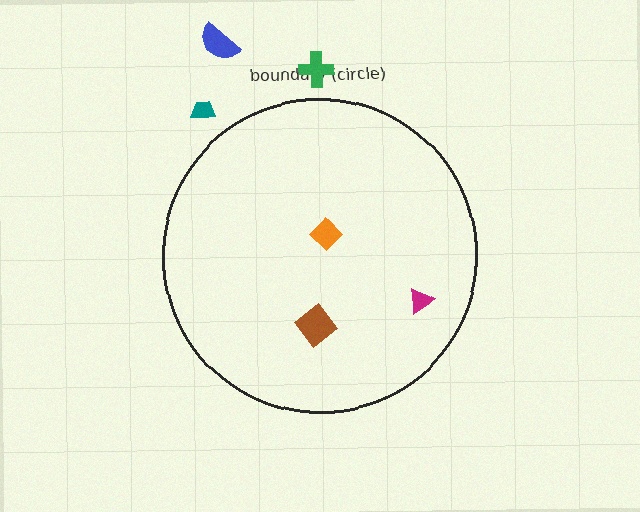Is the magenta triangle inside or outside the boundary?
Inside.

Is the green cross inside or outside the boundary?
Outside.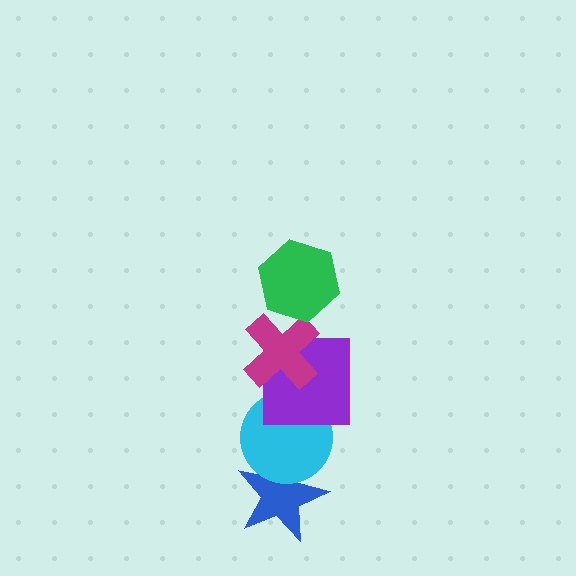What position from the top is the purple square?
The purple square is 3rd from the top.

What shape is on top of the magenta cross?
The green hexagon is on top of the magenta cross.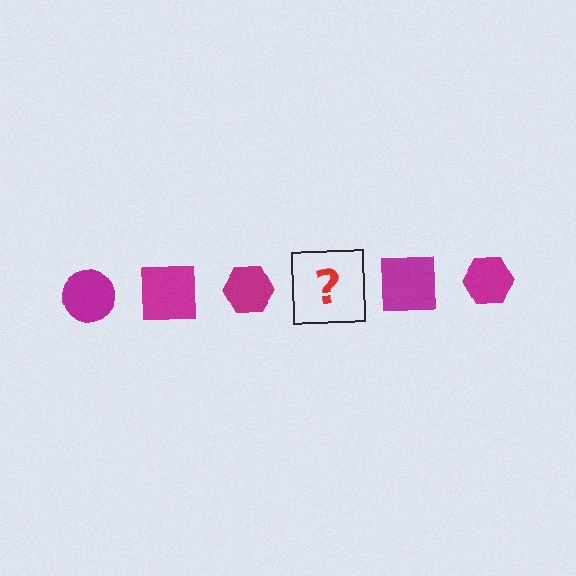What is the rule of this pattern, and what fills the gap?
The rule is that the pattern cycles through circle, square, hexagon shapes in magenta. The gap should be filled with a magenta circle.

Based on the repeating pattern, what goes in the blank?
The blank should be a magenta circle.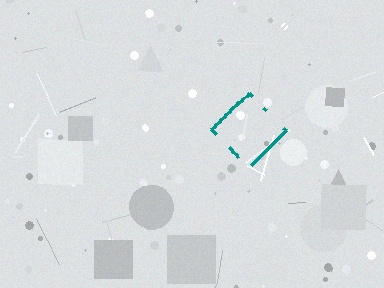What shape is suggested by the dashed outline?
The dashed outline suggests a diamond.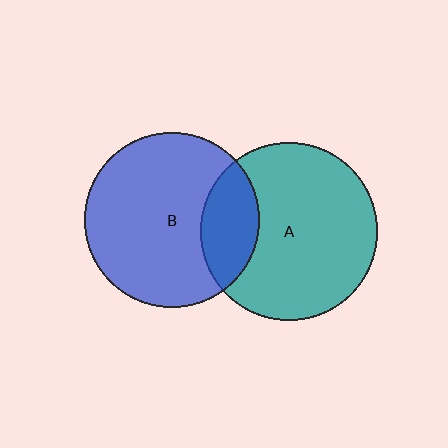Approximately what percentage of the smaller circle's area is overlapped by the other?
Approximately 20%.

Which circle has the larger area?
Circle A (teal).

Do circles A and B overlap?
Yes.